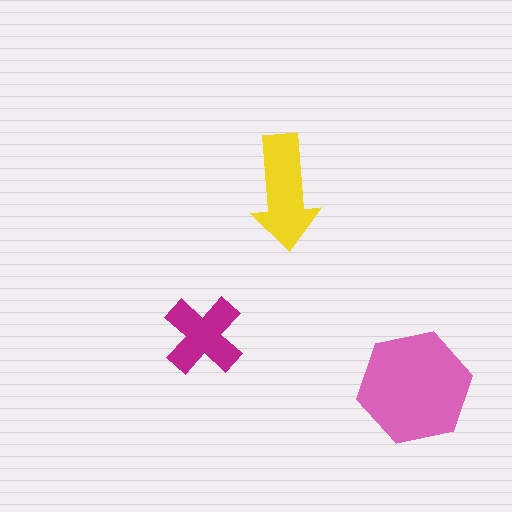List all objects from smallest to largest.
The magenta cross, the yellow arrow, the pink hexagon.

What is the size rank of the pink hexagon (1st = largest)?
1st.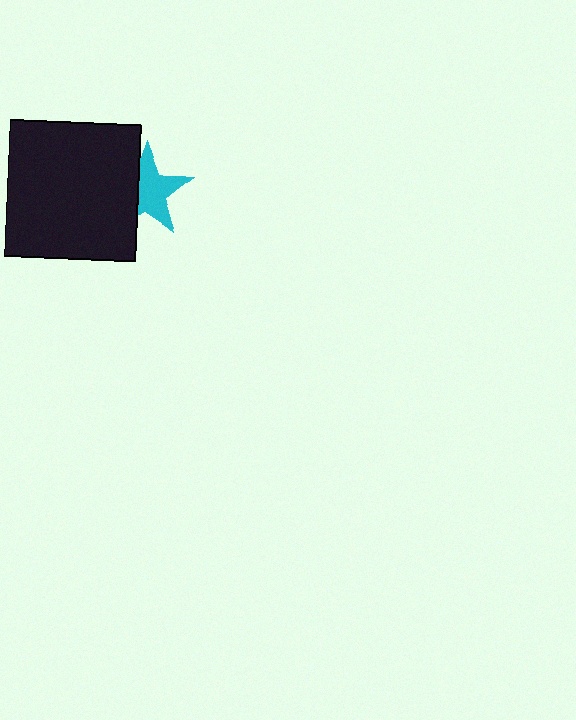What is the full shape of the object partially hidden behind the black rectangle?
The partially hidden object is a cyan star.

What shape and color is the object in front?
The object in front is a black rectangle.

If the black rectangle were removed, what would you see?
You would see the complete cyan star.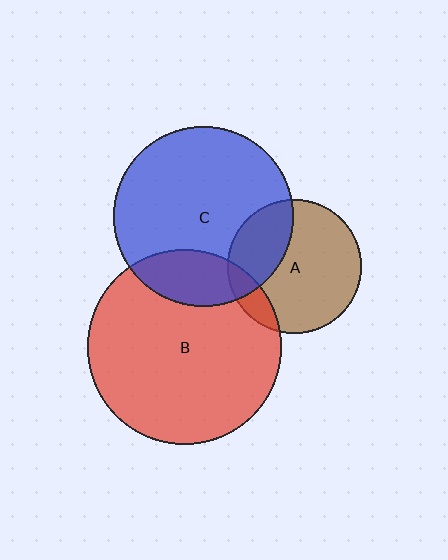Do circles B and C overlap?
Yes.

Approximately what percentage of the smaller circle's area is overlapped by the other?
Approximately 20%.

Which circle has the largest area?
Circle B (red).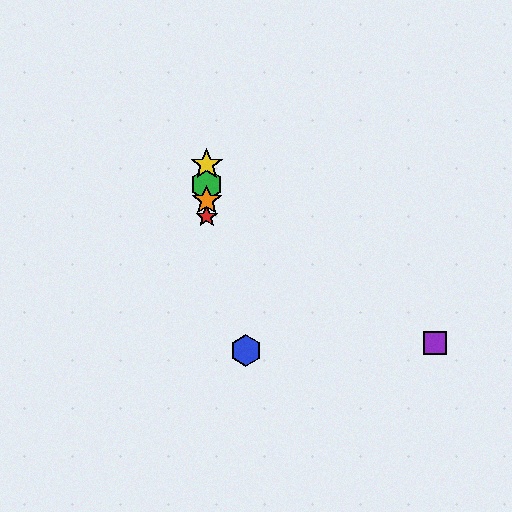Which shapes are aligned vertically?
The red star, the green hexagon, the yellow star, the orange star are aligned vertically.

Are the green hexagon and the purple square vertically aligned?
No, the green hexagon is at x≈207 and the purple square is at x≈435.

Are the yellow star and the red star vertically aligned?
Yes, both are at x≈207.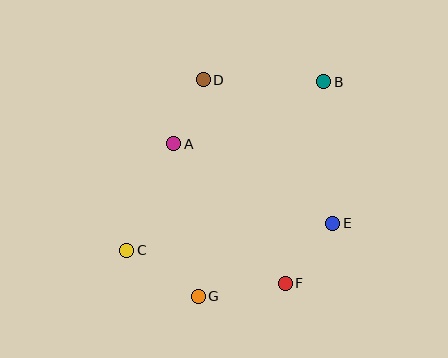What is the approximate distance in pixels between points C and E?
The distance between C and E is approximately 208 pixels.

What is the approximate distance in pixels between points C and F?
The distance between C and F is approximately 162 pixels.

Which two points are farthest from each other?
Points B and C are farthest from each other.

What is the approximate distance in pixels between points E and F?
The distance between E and F is approximately 77 pixels.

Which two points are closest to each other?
Points A and D are closest to each other.